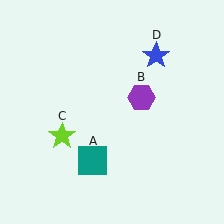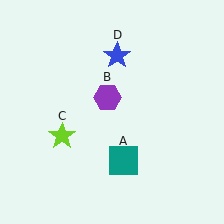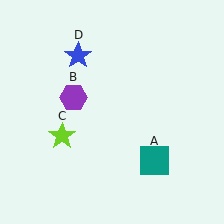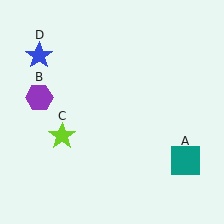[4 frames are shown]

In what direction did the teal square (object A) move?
The teal square (object A) moved right.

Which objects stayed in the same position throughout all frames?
Lime star (object C) remained stationary.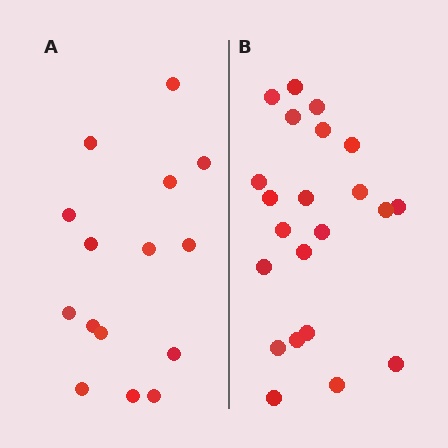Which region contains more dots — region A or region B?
Region B (the right region) has more dots.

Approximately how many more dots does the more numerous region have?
Region B has roughly 8 or so more dots than region A.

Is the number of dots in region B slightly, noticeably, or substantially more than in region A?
Region B has substantially more. The ratio is roughly 1.5 to 1.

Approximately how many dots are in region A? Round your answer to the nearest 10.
About 20 dots. (The exact count is 15, which rounds to 20.)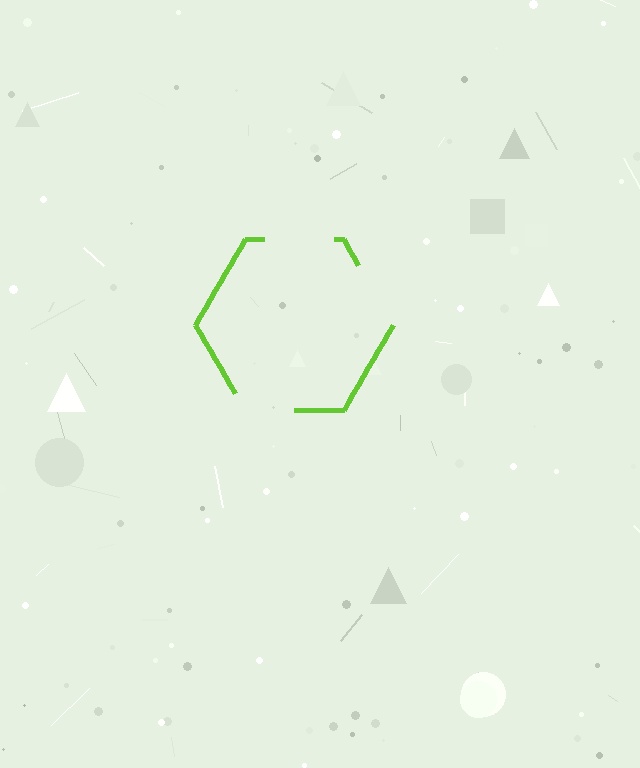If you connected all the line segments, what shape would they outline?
They would outline a hexagon.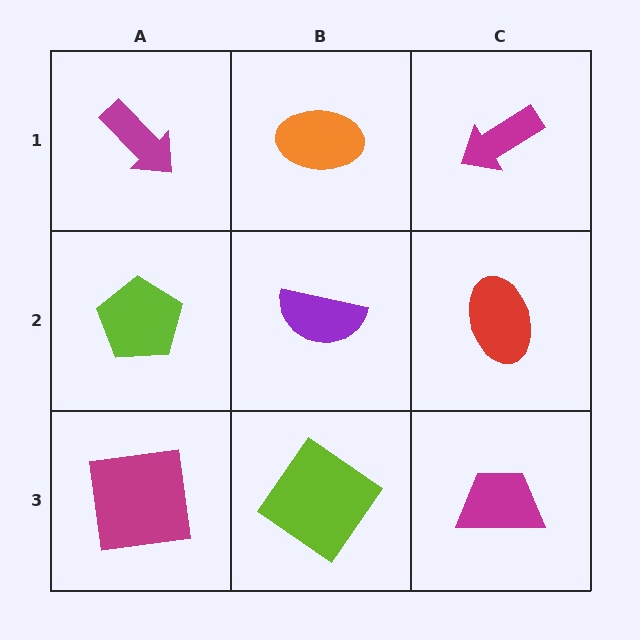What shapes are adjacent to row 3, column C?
A red ellipse (row 2, column C), a lime diamond (row 3, column B).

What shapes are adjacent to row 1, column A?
A lime pentagon (row 2, column A), an orange ellipse (row 1, column B).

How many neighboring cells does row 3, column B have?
3.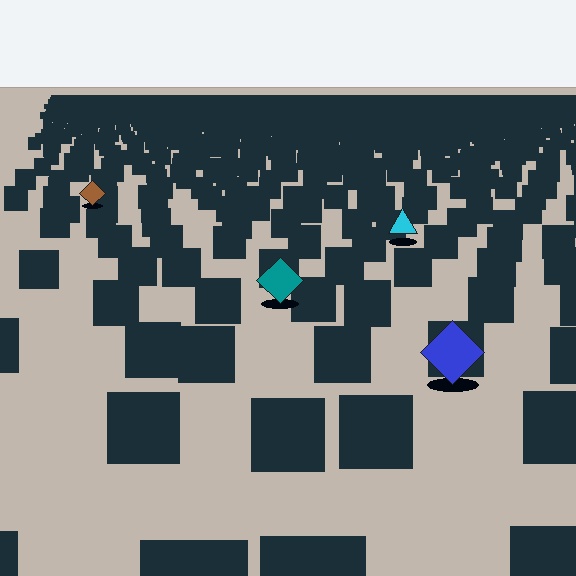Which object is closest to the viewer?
The blue diamond is closest. The texture marks near it are larger and more spread out.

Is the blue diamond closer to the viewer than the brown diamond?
Yes. The blue diamond is closer — you can tell from the texture gradient: the ground texture is coarser near it.